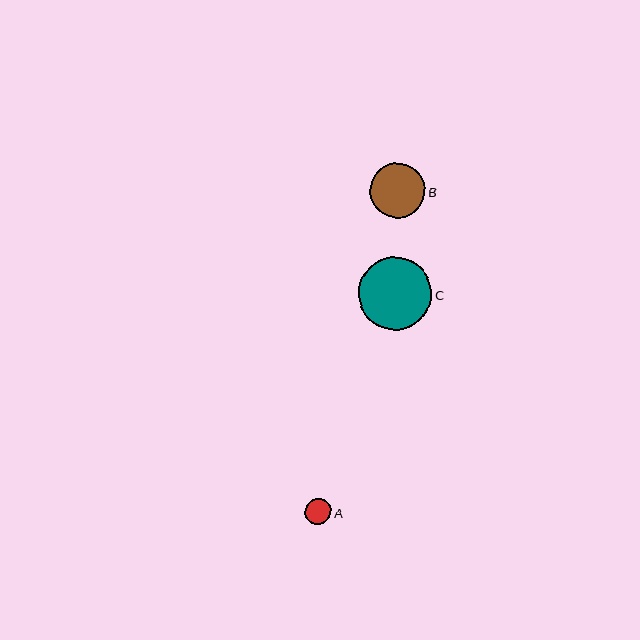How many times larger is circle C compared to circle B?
Circle C is approximately 1.3 times the size of circle B.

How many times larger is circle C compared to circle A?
Circle C is approximately 2.8 times the size of circle A.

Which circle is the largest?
Circle C is the largest with a size of approximately 73 pixels.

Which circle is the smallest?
Circle A is the smallest with a size of approximately 26 pixels.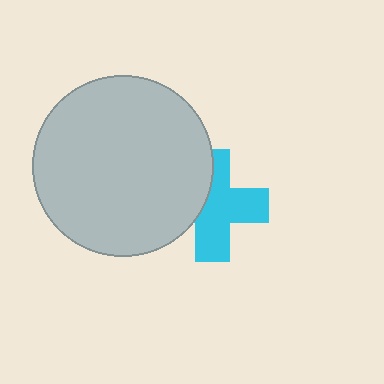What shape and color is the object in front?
The object in front is a light gray circle.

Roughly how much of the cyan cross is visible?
About half of it is visible (roughly 64%).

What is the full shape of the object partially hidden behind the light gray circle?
The partially hidden object is a cyan cross.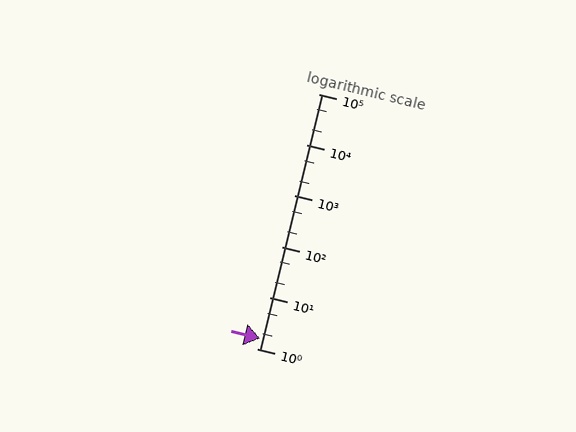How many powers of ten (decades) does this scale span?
The scale spans 5 decades, from 1 to 100000.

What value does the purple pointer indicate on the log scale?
The pointer indicates approximately 1.6.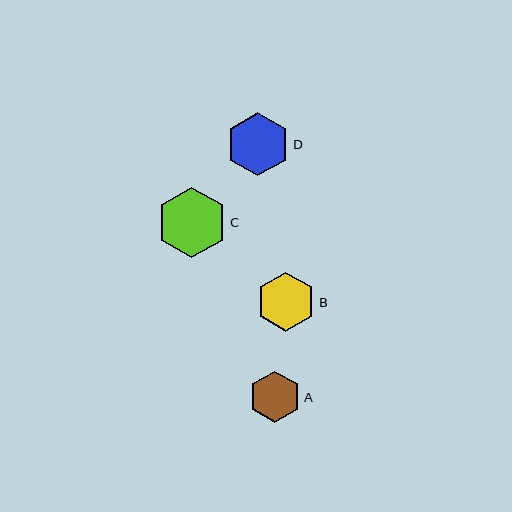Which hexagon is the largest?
Hexagon C is the largest with a size of approximately 70 pixels.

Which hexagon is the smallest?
Hexagon A is the smallest with a size of approximately 51 pixels.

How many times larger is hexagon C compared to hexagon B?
Hexagon C is approximately 1.2 times the size of hexagon B.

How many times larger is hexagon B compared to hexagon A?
Hexagon B is approximately 1.2 times the size of hexagon A.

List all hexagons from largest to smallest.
From largest to smallest: C, D, B, A.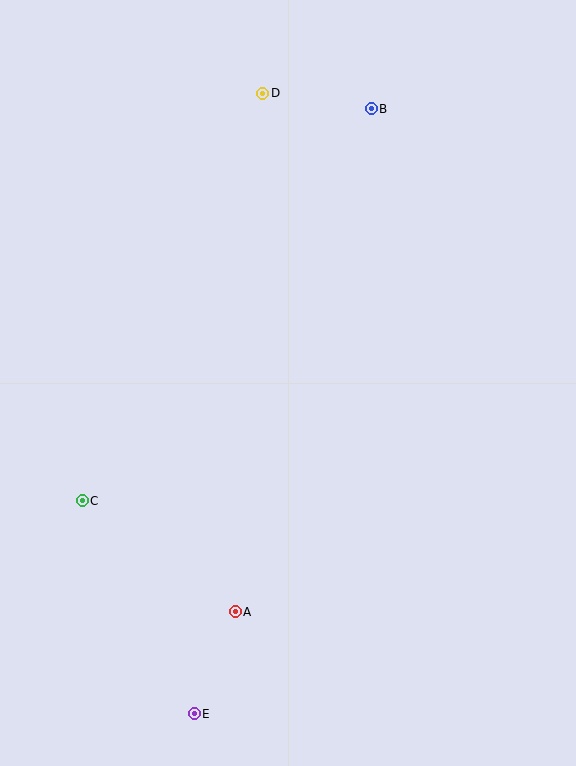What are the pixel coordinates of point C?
Point C is at (82, 501).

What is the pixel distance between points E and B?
The distance between E and B is 630 pixels.